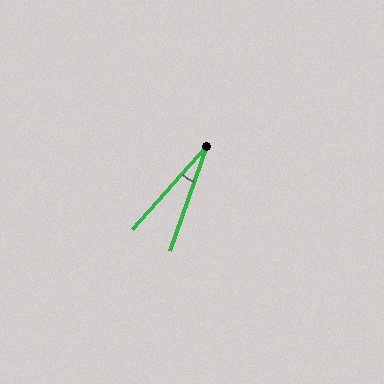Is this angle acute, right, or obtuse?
It is acute.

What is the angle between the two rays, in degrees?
Approximately 22 degrees.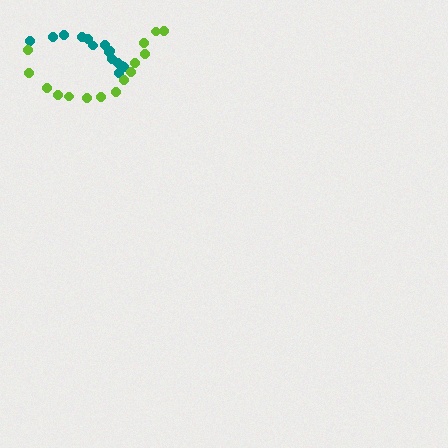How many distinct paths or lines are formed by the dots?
There are 2 distinct paths.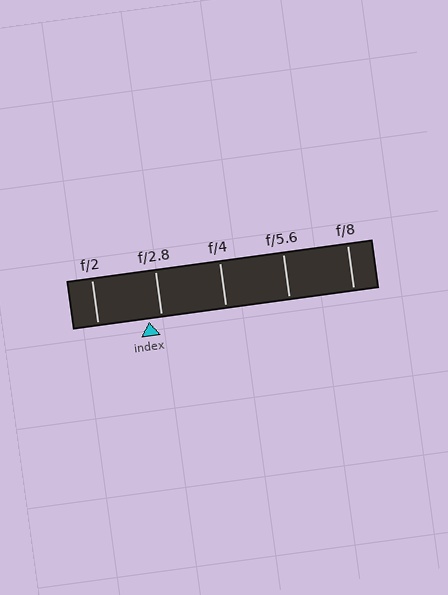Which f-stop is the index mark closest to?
The index mark is closest to f/2.8.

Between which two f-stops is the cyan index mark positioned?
The index mark is between f/2 and f/2.8.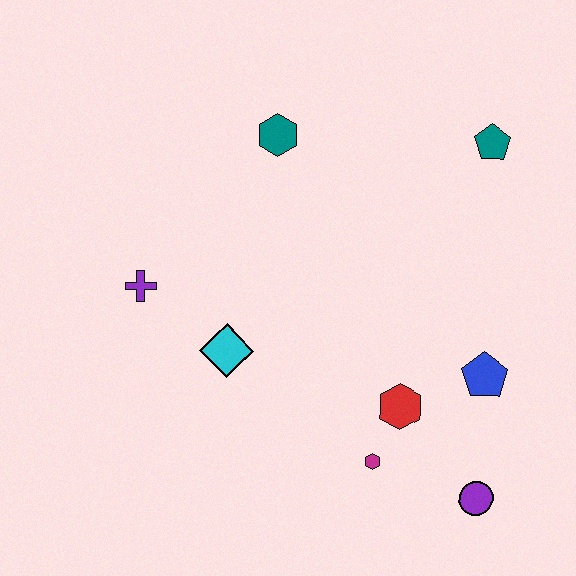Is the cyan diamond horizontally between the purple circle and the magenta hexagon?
No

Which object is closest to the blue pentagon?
The red hexagon is closest to the blue pentagon.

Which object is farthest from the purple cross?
The purple circle is farthest from the purple cross.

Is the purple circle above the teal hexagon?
No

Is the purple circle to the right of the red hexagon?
Yes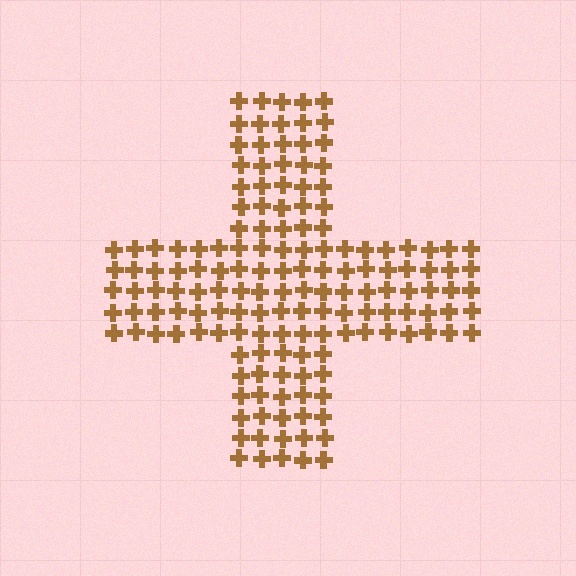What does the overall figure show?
The overall figure shows a cross.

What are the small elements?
The small elements are crosses.